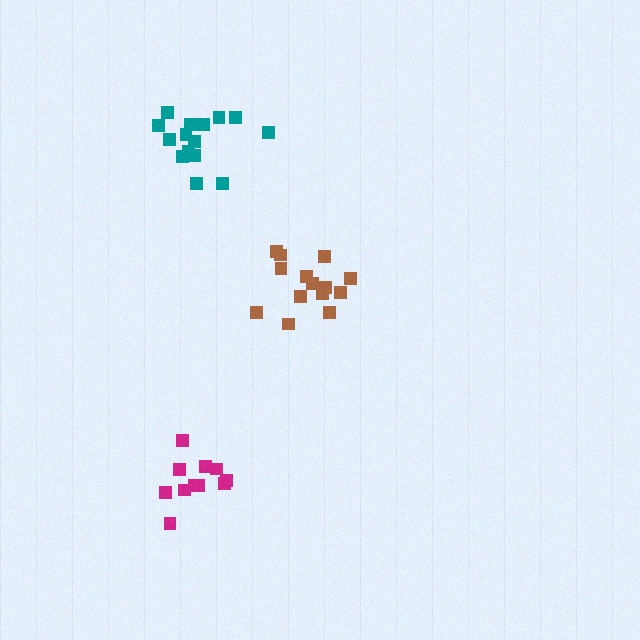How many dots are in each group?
Group 1: 14 dots, Group 2: 11 dots, Group 3: 15 dots (40 total).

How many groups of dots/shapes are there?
There are 3 groups.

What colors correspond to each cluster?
The clusters are colored: brown, magenta, teal.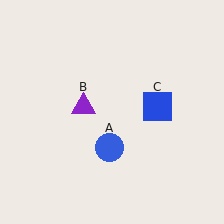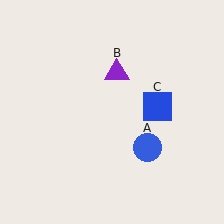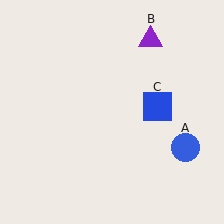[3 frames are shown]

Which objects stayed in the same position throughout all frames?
Blue square (object C) remained stationary.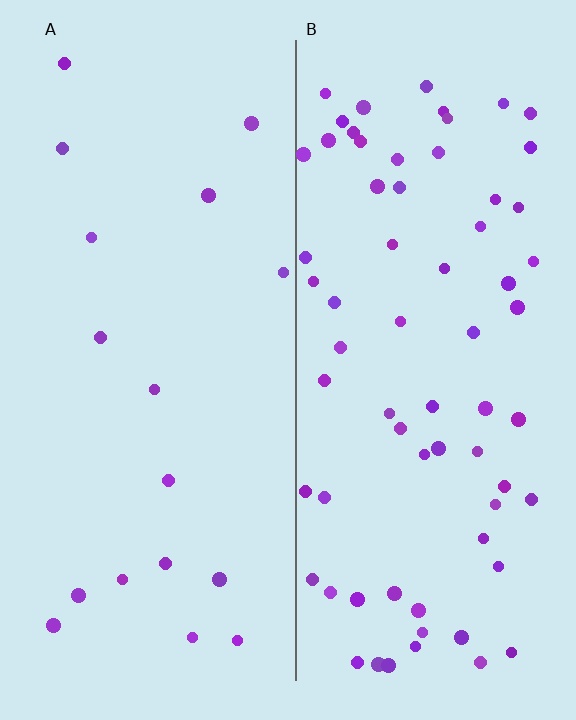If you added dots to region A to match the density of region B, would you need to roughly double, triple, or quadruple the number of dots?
Approximately quadruple.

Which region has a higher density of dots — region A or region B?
B (the right).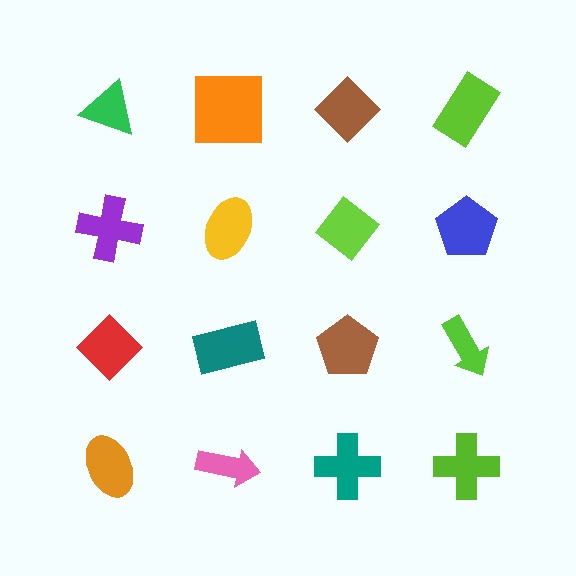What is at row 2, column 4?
A blue pentagon.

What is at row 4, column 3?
A teal cross.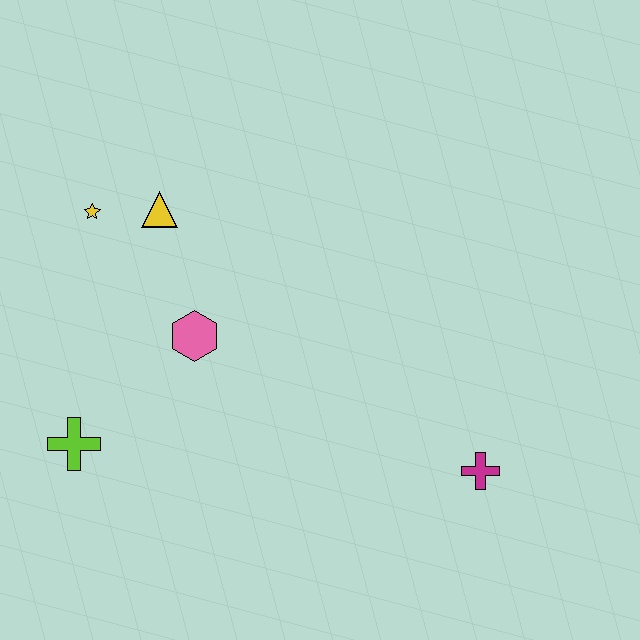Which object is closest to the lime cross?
The pink hexagon is closest to the lime cross.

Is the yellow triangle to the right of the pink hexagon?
No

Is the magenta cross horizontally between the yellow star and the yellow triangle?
No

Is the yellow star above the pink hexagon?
Yes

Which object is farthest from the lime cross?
The magenta cross is farthest from the lime cross.